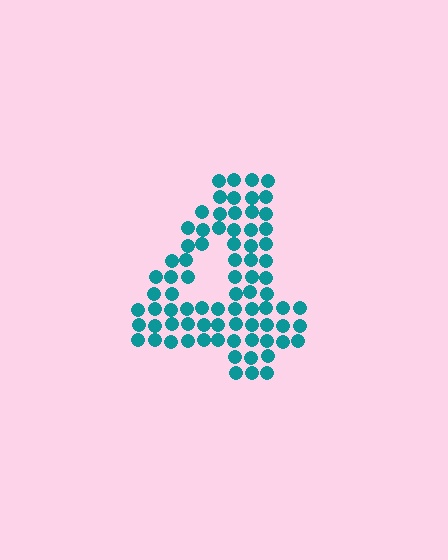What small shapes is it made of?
It is made of small circles.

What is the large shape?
The large shape is the digit 4.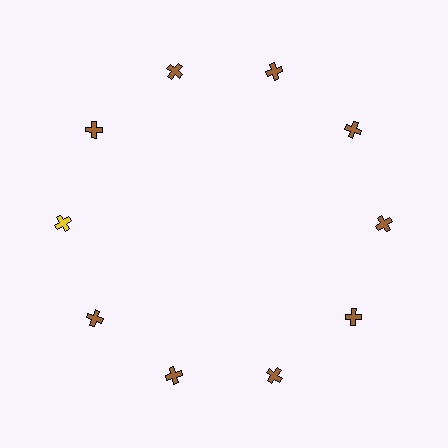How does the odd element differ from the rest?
It has a different color: yellow instead of brown.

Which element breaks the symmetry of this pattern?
The yellow cross at roughly the 9 o'clock position breaks the symmetry. All other shapes are brown crosses.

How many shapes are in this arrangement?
There are 10 shapes arranged in a ring pattern.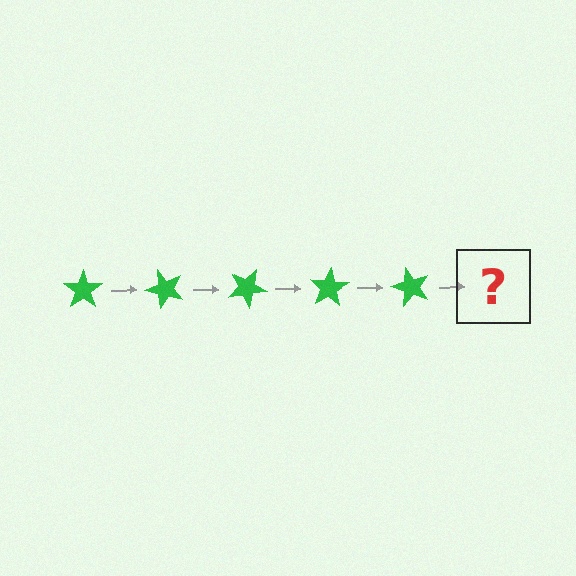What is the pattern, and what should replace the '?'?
The pattern is that the star rotates 50 degrees each step. The '?' should be a green star rotated 250 degrees.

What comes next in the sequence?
The next element should be a green star rotated 250 degrees.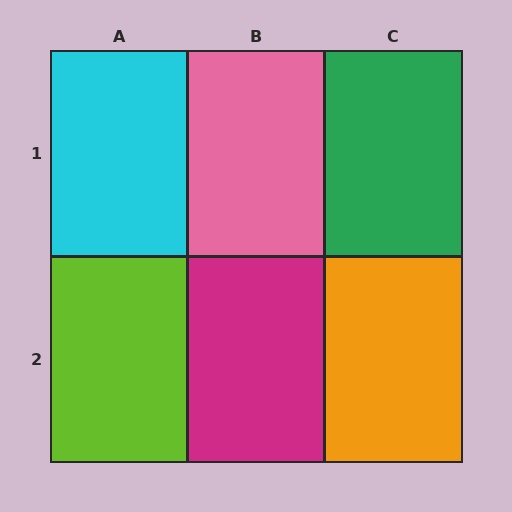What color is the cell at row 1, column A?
Cyan.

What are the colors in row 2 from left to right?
Lime, magenta, orange.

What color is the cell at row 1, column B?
Pink.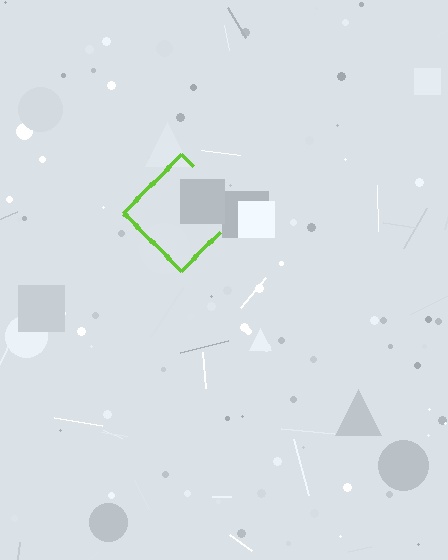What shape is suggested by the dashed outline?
The dashed outline suggests a diamond.